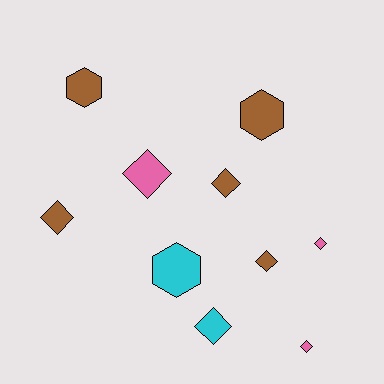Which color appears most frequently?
Brown, with 5 objects.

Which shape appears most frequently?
Diamond, with 7 objects.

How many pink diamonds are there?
There are 3 pink diamonds.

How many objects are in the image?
There are 10 objects.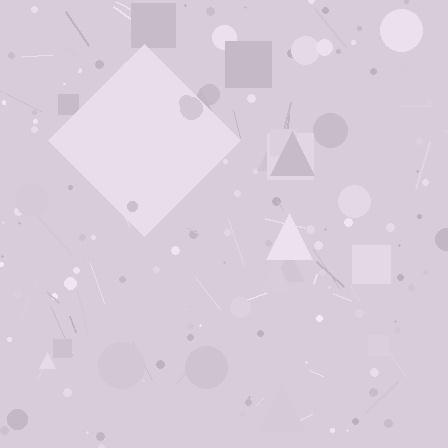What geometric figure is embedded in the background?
A diamond is embedded in the background.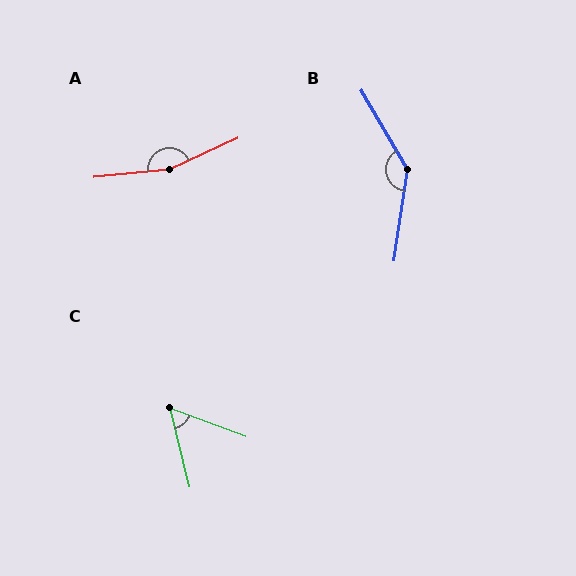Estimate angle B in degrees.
Approximately 141 degrees.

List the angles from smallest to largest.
C (56°), B (141°), A (161°).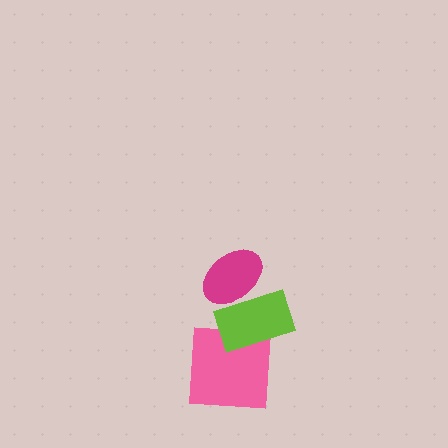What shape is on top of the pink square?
The lime rectangle is on top of the pink square.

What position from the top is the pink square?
The pink square is 3rd from the top.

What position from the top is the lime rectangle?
The lime rectangle is 2nd from the top.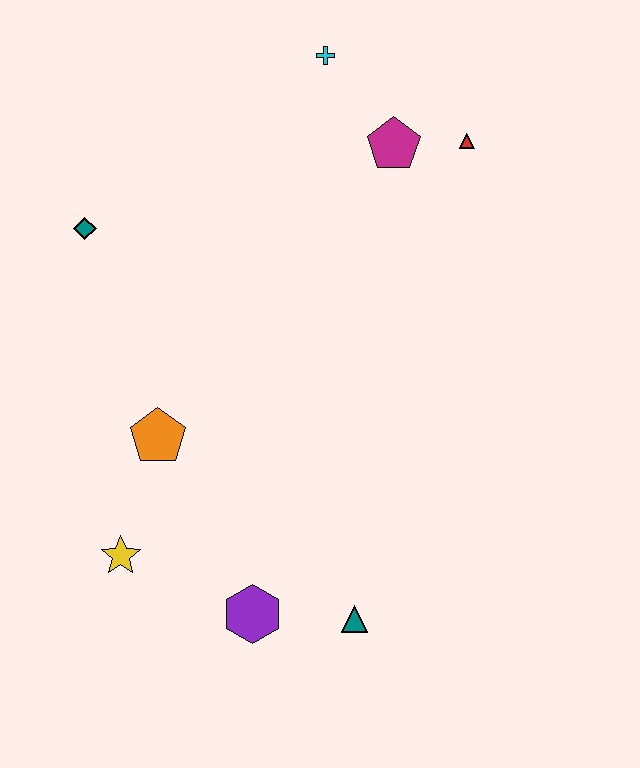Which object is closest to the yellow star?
The orange pentagon is closest to the yellow star.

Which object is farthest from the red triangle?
The yellow star is farthest from the red triangle.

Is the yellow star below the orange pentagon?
Yes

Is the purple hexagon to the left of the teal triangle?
Yes